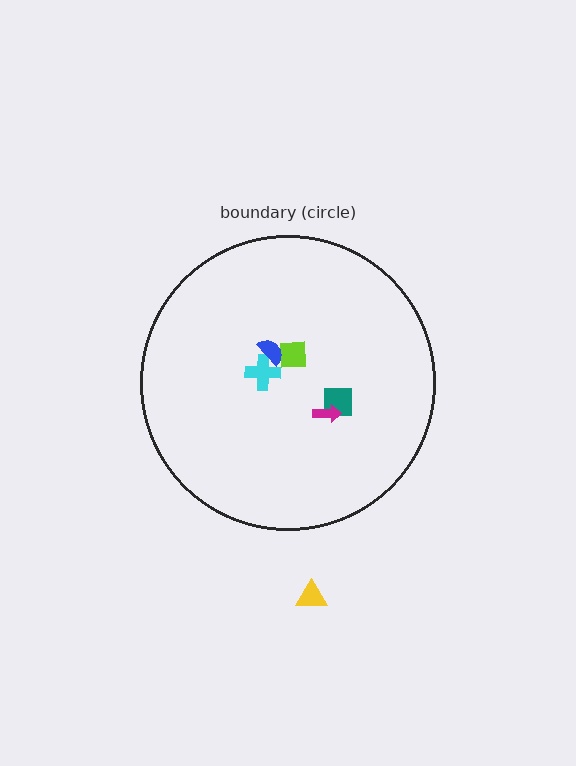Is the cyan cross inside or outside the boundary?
Inside.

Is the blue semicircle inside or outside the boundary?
Inside.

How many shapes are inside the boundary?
5 inside, 1 outside.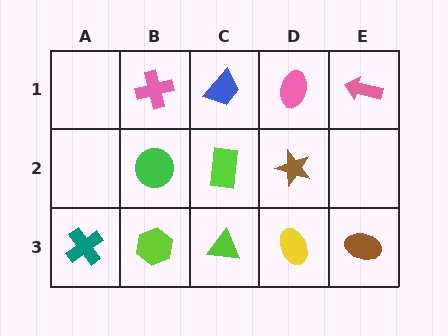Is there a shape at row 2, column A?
No, that cell is empty.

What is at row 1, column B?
A pink cross.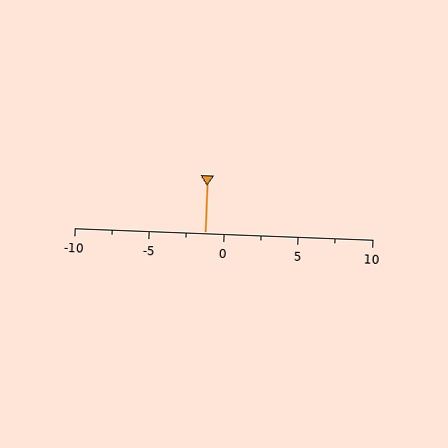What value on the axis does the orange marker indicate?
The marker indicates approximately -1.2.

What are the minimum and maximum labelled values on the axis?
The axis runs from -10 to 10.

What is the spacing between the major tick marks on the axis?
The major ticks are spaced 5 apart.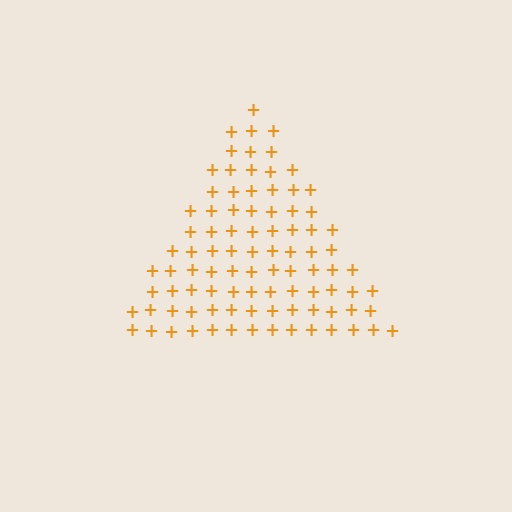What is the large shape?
The large shape is a triangle.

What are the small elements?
The small elements are plus signs.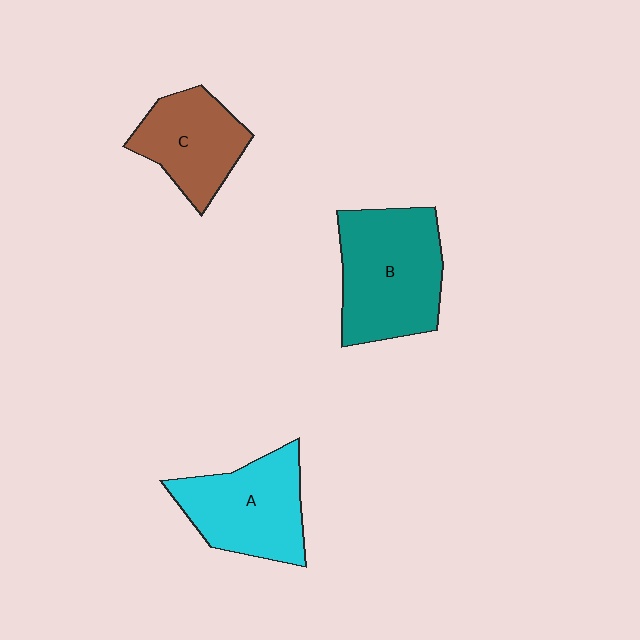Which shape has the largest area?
Shape B (teal).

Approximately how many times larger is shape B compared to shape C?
Approximately 1.5 times.